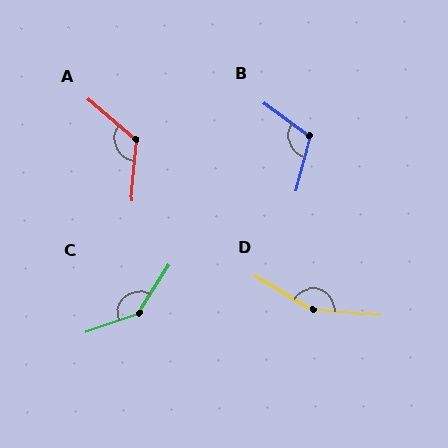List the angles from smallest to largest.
B (111°), A (125°), C (142°), D (154°).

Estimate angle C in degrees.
Approximately 142 degrees.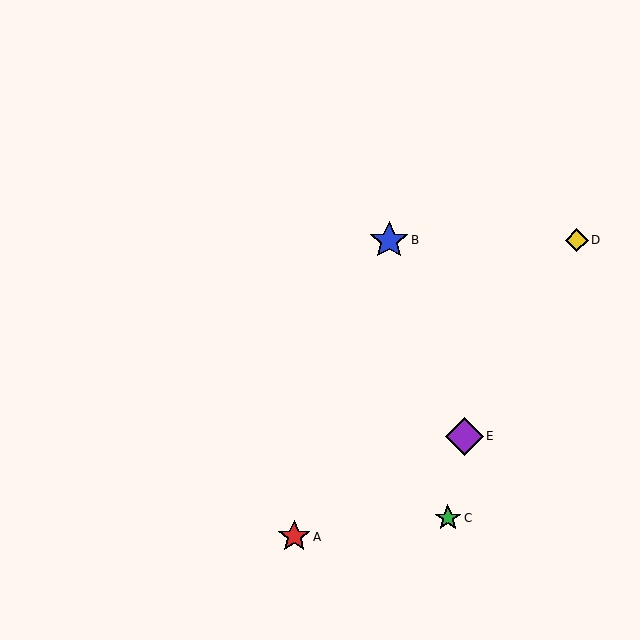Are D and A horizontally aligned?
No, D is at y≈240 and A is at y≈537.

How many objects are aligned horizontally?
2 objects (B, D) are aligned horizontally.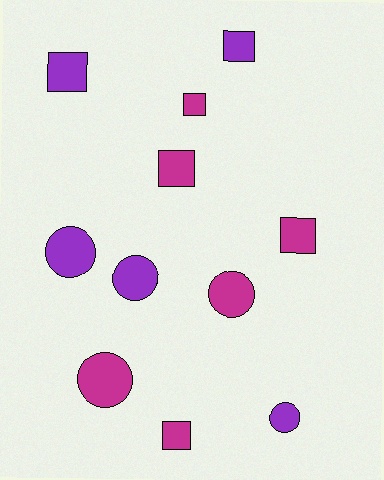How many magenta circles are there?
There are 2 magenta circles.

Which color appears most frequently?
Magenta, with 6 objects.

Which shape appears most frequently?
Square, with 6 objects.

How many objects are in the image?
There are 11 objects.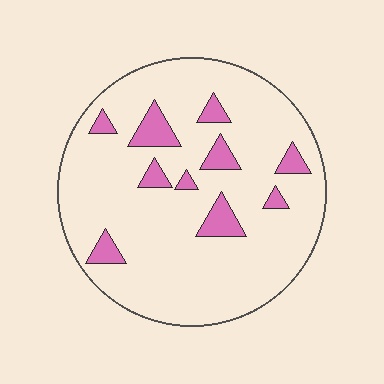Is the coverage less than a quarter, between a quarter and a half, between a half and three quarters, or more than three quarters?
Less than a quarter.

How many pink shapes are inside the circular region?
10.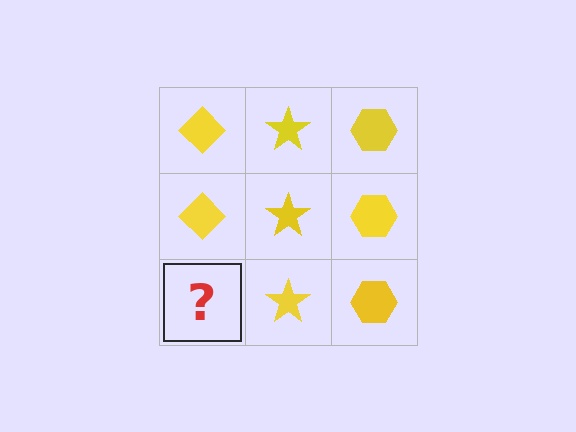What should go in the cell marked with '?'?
The missing cell should contain a yellow diamond.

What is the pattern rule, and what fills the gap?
The rule is that each column has a consistent shape. The gap should be filled with a yellow diamond.